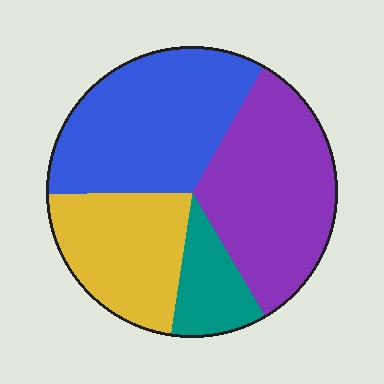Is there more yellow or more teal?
Yellow.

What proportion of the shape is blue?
Blue takes up about one third (1/3) of the shape.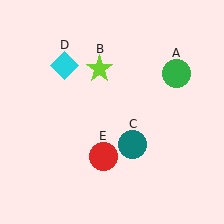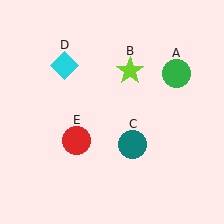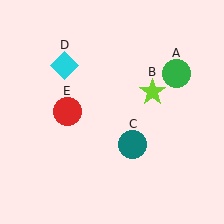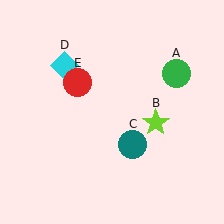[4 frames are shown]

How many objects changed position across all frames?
2 objects changed position: lime star (object B), red circle (object E).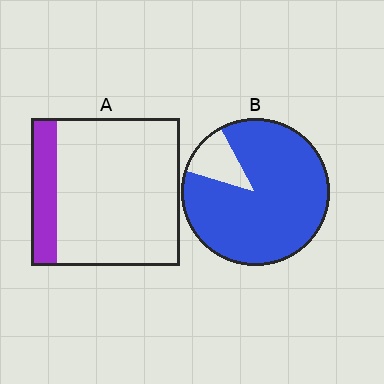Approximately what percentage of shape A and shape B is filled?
A is approximately 15% and B is approximately 90%.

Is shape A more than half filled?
No.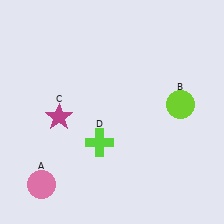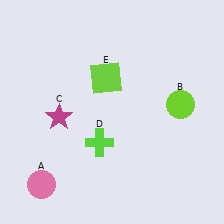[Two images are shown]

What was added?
A lime square (E) was added in Image 2.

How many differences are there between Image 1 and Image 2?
There is 1 difference between the two images.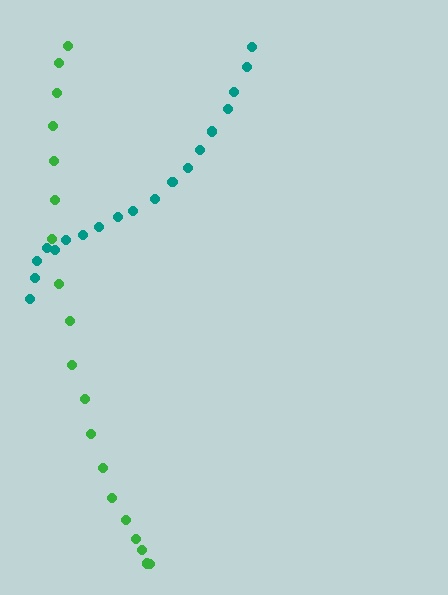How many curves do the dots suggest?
There are 2 distinct paths.